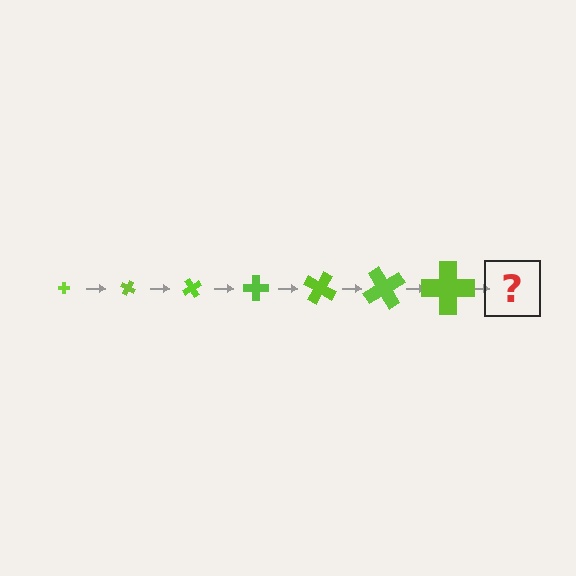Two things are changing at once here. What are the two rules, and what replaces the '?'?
The two rules are that the cross grows larger each step and it rotates 30 degrees each step. The '?' should be a cross, larger than the previous one and rotated 210 degrees from the start.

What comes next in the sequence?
The next element should be a cross, larger than the previous one and rotated 210 degrees from the start.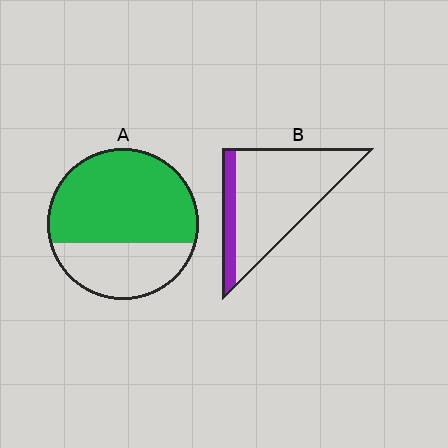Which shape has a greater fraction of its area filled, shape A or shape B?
Shape A.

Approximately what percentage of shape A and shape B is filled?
A is approximately 65% and B is approximately 20%.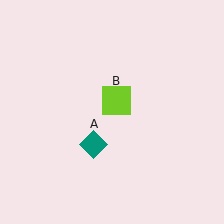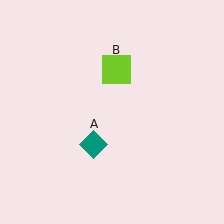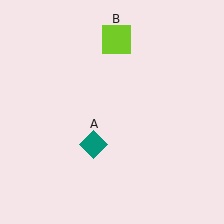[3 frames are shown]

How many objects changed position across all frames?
1 object changed position: lime square (object B).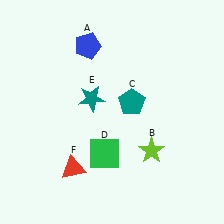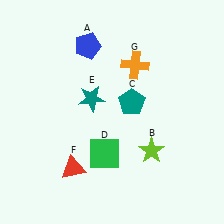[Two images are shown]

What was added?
An orange cross (G) was added in Image 2.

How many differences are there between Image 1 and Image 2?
There is 1 difference between the two images.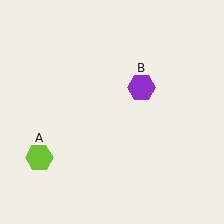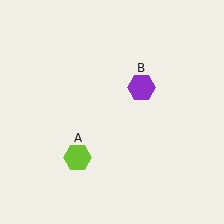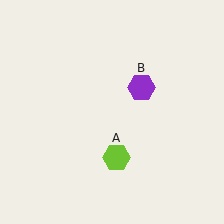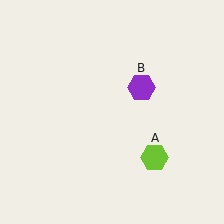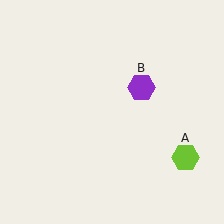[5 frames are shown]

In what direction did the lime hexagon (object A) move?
The lime hexagon (object A) moved right.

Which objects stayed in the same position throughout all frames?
Purple hexagon (object B) remained stationary.